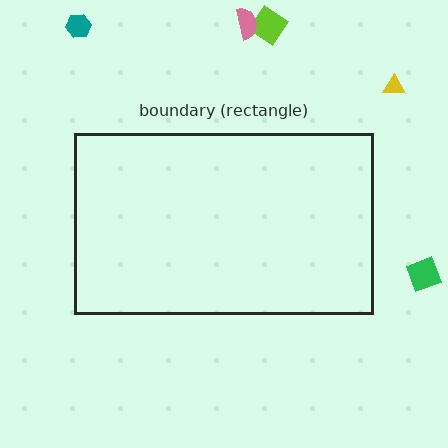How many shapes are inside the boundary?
0 inside, 5 outside.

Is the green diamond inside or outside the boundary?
Outside.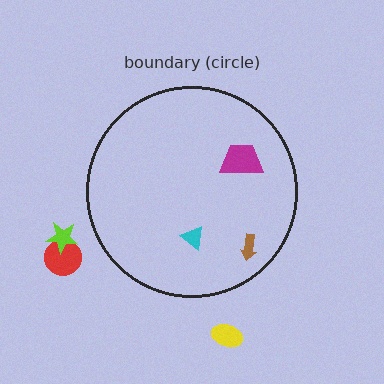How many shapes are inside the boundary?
3 inside, 3 outside.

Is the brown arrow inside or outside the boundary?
Inside.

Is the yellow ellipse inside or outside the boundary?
Outside.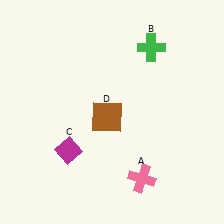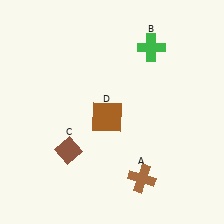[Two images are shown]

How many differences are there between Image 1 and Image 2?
There are 2 differences between the two images.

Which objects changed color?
A changed from pink to brown. C changed from magenta to brown.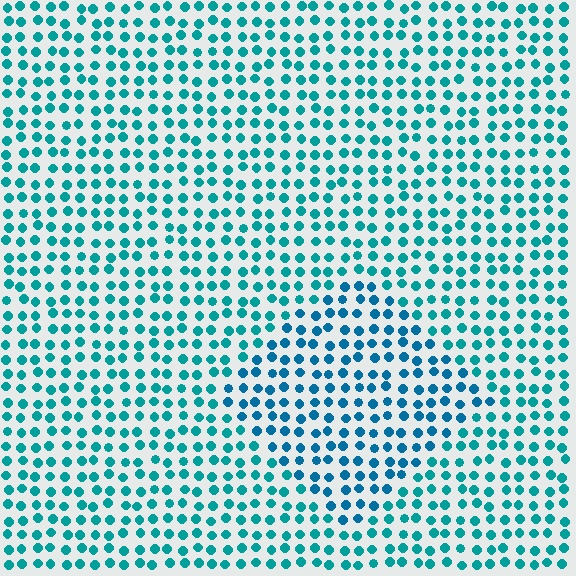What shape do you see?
I see a diamond.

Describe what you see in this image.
The image is filled with small teal elements in a uniform arrangement. A diamond-shaped region is visible where the elements are tinted to a slightly different hue, forming a subtle color boundary.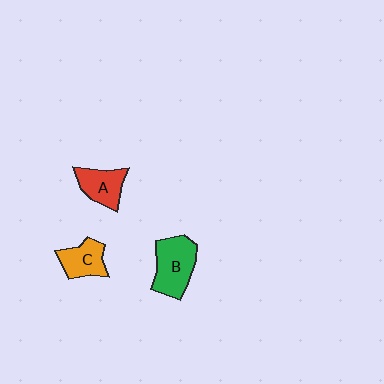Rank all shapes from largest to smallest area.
From largest to smallest: B (green), A (red), C (orange).